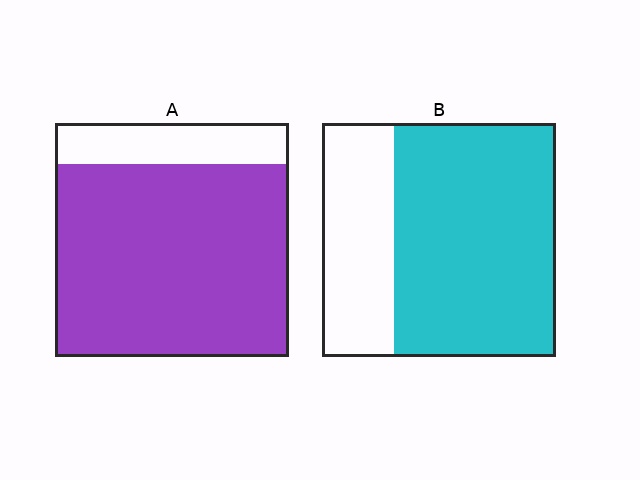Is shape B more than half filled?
Yes.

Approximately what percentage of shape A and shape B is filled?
A is approximately 80% and B is approximately 70%.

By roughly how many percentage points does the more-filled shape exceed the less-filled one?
By roughly 15 percentage points (A over B).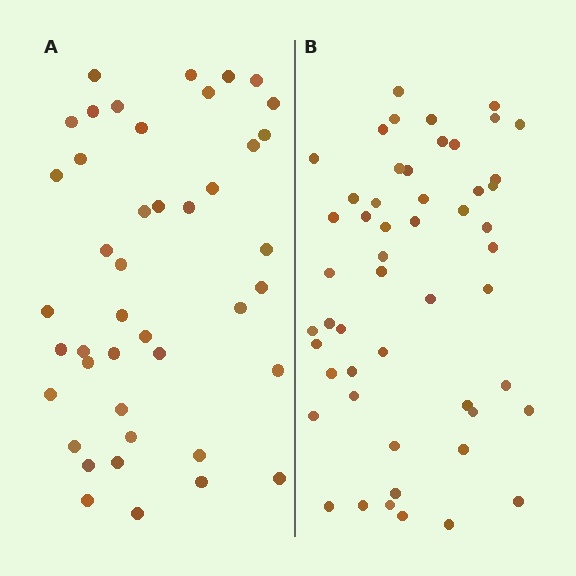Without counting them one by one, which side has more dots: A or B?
Region B (the right region) has more dots.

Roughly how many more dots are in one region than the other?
Region B has roughly 8 or so more dots than region A.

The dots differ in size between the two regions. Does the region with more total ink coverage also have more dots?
No. Region A has more total ink coverage because its dots are larger, but region B actually contains more individual dots. Total area can be misleading — the number of items is what matters here.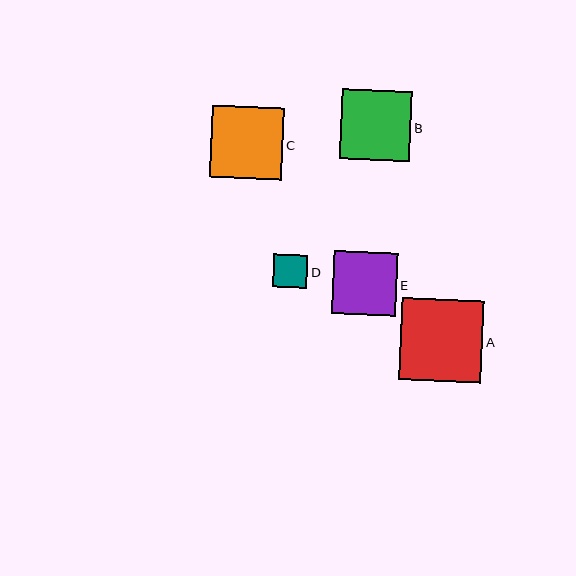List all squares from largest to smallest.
From largest to smallest: A, C, B, E, D.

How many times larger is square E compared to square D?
Square E is approximately 1.9 times the size of square D.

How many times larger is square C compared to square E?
Square C is approximately 1.1 times the size of square E.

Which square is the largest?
Square A is the largest with a size of approximately 82 pixels.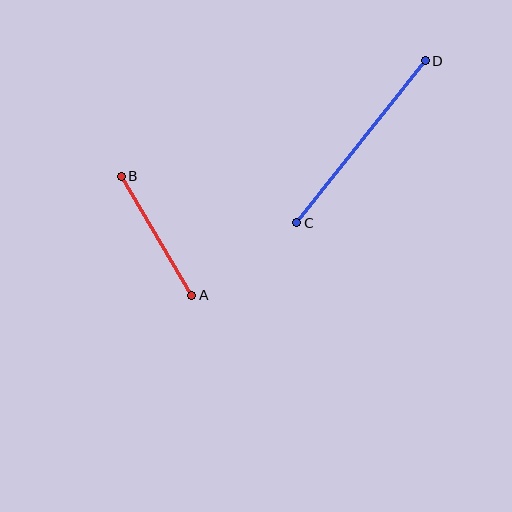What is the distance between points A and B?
The distance is approximately 138 pixels.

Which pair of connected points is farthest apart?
Points C and D are farthest apart.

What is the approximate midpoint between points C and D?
The midpoint is at approximately (361, 142) pixels.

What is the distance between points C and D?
The distance is approximately 207 pixels.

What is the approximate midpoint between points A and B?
The midpoint is at approximately (157, 236) pixels.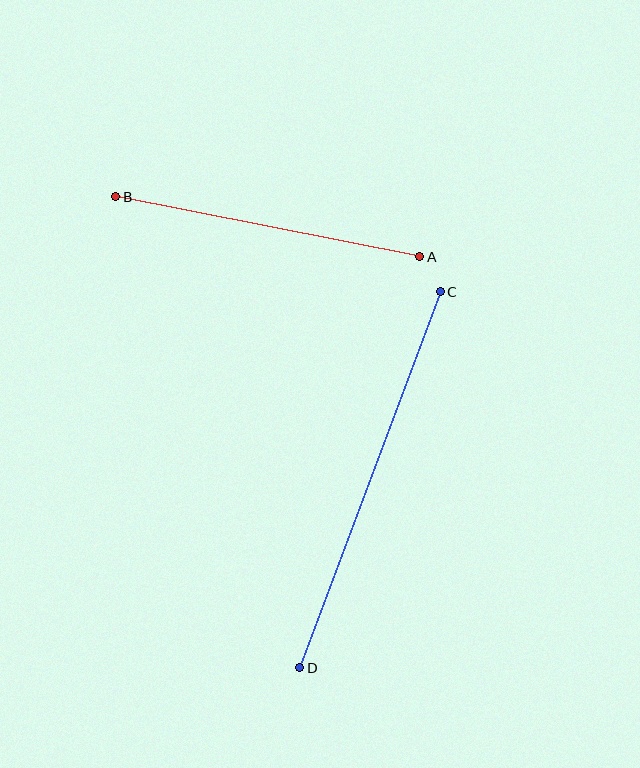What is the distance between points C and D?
The distance is approximately 401 pixels.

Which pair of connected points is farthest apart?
Points C and D are farthest apart.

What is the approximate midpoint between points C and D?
The midpoint is at approximately (370, 480) pixels.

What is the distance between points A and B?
The distance is approximately 310 pixels.